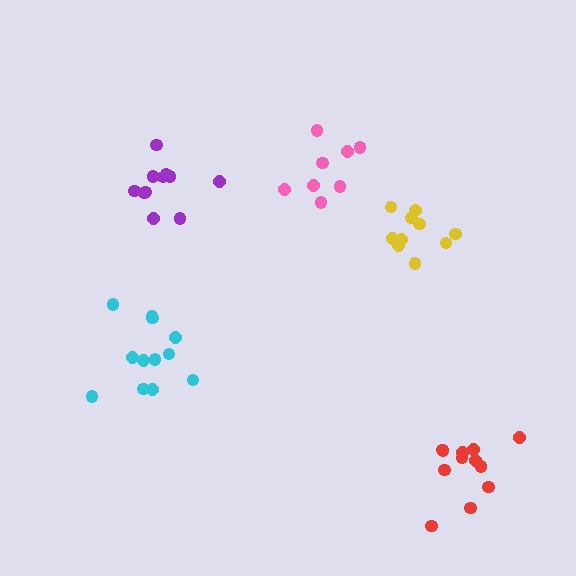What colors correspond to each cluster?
The clusters are colored: red, pink, cyan, yellow, purple.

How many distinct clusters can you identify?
There are 5 distinct clusters.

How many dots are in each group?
Group 1: 12 dots, Group 2: 8 dots, Group 3: 12 dots, Group 4: 10 dots, Group 5: 11 dots (53 total).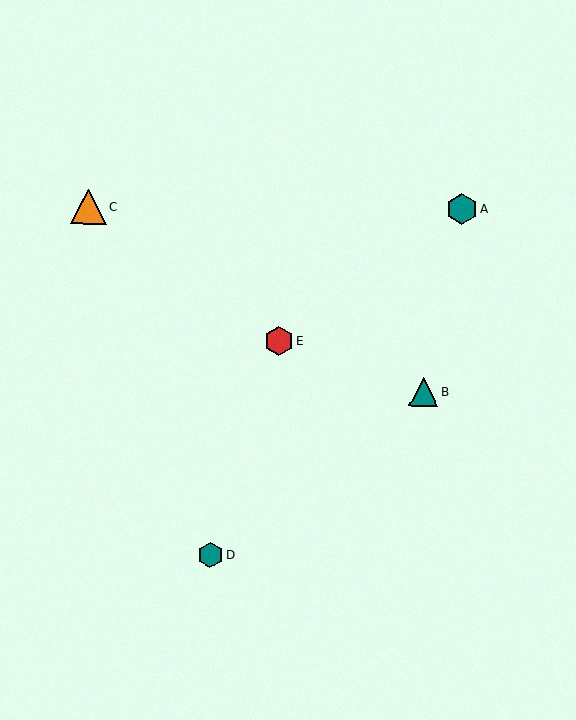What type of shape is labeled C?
Shape C is an orange triangle.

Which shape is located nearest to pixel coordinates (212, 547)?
The teal hexagon (labeled D) at (210, 555) is nearest to that location.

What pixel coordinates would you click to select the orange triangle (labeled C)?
Click at (88, 206) to select the orange triangle C.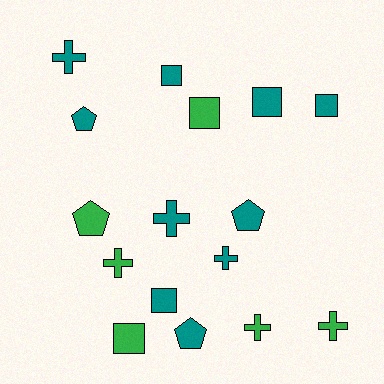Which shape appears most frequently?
Cross, with 6 objects.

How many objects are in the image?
There are 16 objects.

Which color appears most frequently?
Teal, with 10 objects.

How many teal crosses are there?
There are 3 teal crosses.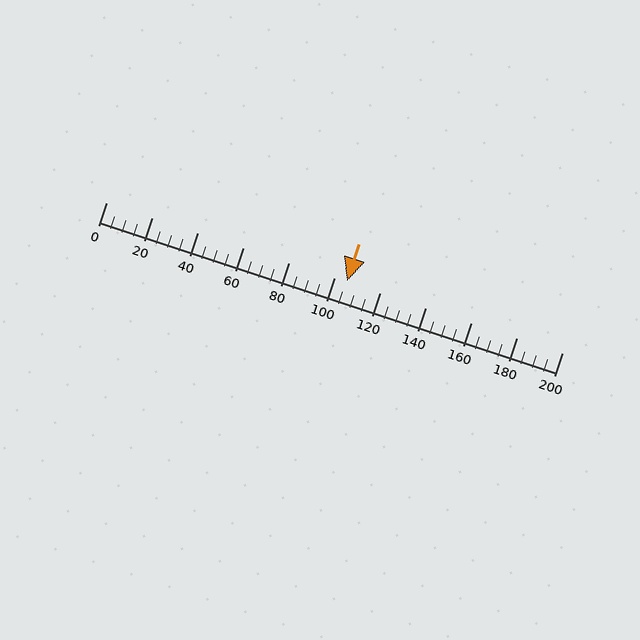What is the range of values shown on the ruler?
The ruler shows values from 0 to 200.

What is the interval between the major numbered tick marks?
The major tick marks are spaced 20 units apart.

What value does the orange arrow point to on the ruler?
The orange arrow points to approximately 106.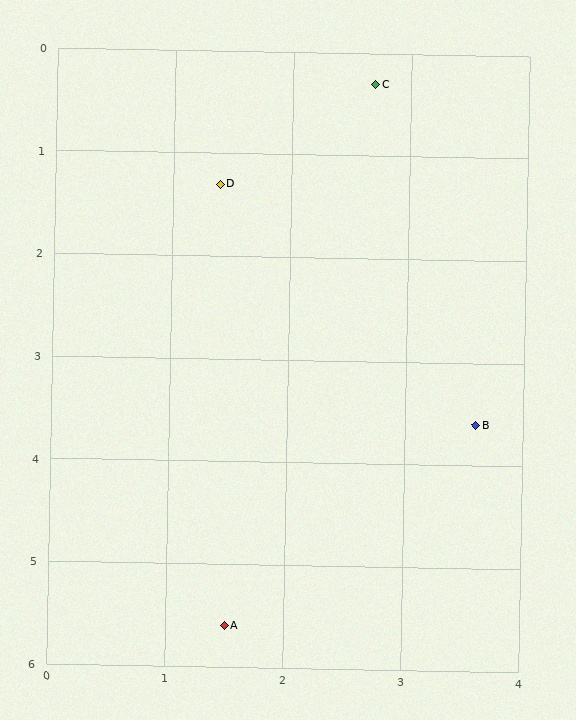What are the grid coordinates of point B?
Point B is at approximately (3.6, 3.6).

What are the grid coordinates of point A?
Point A is at approximately (1.5, 5.6).